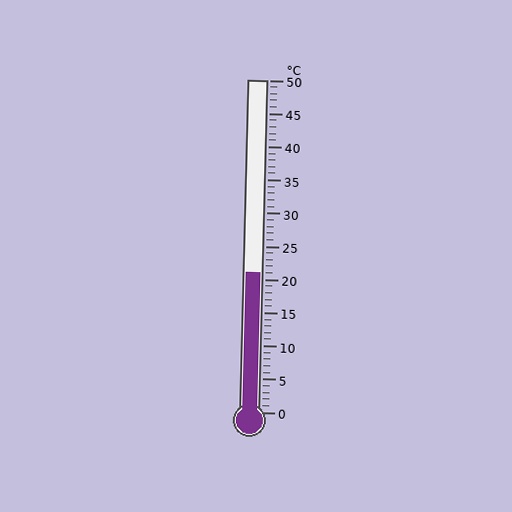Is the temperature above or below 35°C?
The temperature is below 35°C.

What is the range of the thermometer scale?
The thermometer scale ranges from 0°C to 50°C.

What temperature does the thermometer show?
The thermometer shows approximately 21°C.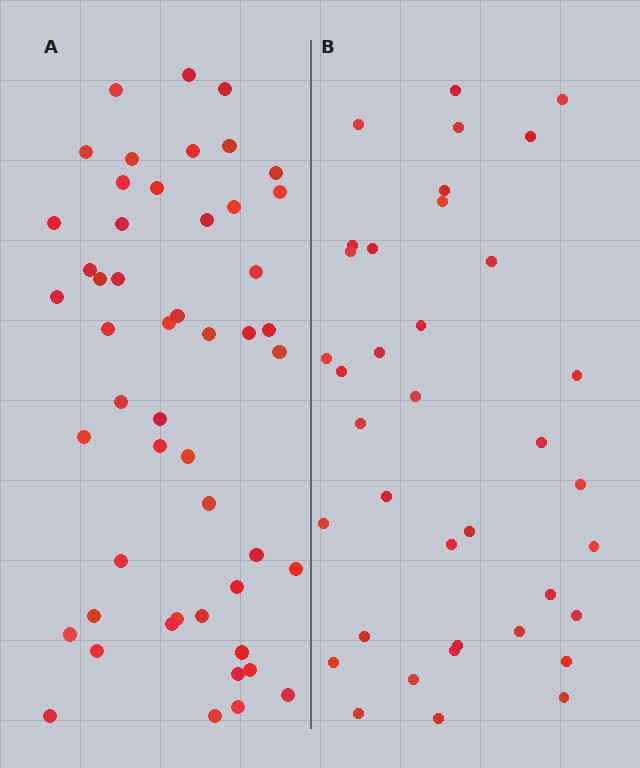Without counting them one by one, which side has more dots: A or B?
Region A (the left region) has more dots.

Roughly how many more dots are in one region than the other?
Region A has approximately 15 more dots than region B.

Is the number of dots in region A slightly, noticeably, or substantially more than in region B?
Region A has noticeably more, but not dramatically so. The ratio is roughly 1.4 to 1.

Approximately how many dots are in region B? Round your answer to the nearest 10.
About 40 dots. (The exact count is 37, which rounds to 40.)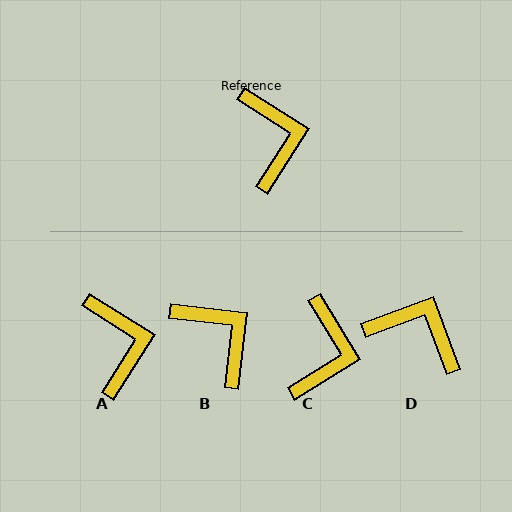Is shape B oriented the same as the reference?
No, it is off by about 26 degrees.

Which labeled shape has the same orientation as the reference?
A.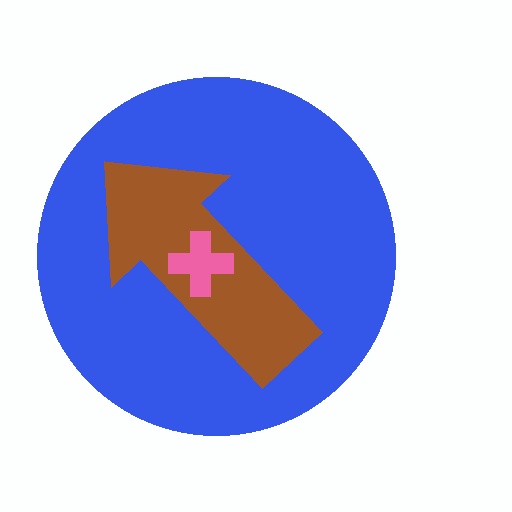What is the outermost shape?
The blue circle.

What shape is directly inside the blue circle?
The brown arrow.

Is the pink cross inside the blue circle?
Yes.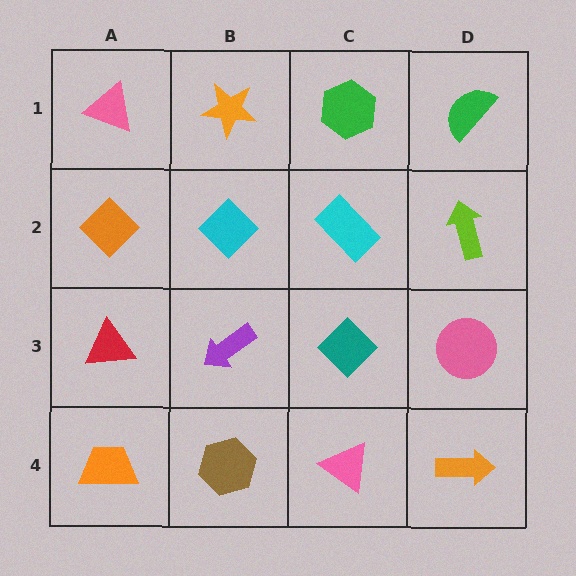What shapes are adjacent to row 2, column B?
An orange star (row 1, column B), a purple arrow (row 3, column B), an orange diamond (row 2, column A), a cyan rectangle (row 2, column C).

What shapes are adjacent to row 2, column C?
A green hexagon (row 1, column C), a teal diamond (row 3, column C), a cyan diamond (row 2, column B), a lime arrow (row 2, column D).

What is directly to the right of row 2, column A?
A cyan diamond.